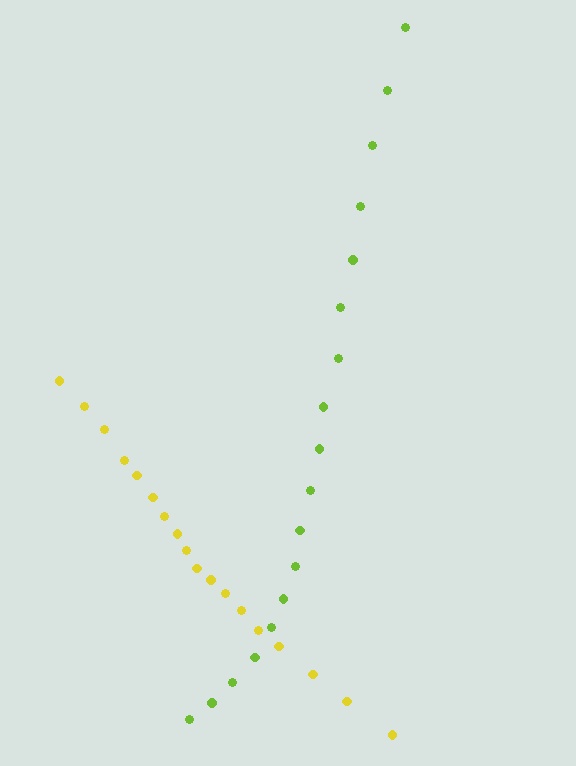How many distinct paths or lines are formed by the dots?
There are 2 distinct paths.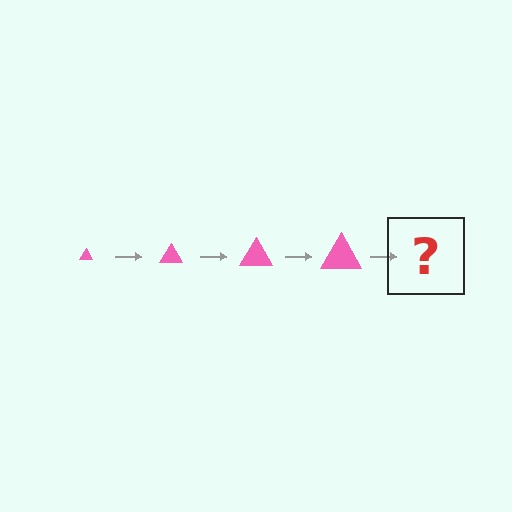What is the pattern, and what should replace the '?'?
The pattern is that the triangle gets progressively larger each step. The '?' should be a pink triangle, larger than the previous one.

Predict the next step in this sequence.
The next step is a pink triangle, larger than the previous one.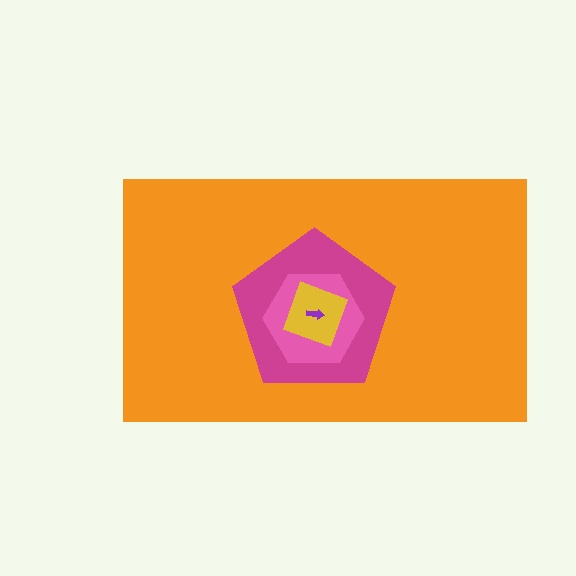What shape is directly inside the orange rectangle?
The magenta pentagon.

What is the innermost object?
The purple arrow.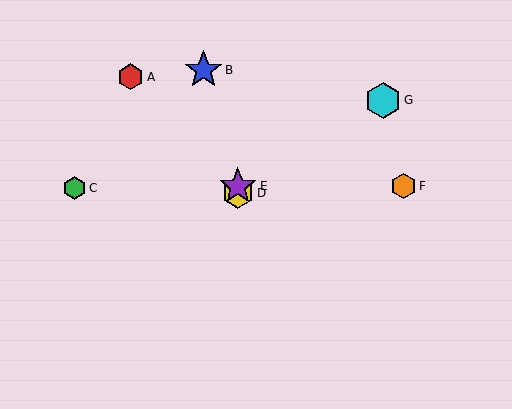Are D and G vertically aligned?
No, D is at x≈238 and G is at x≈383.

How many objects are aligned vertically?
2 objects (D, E) are aligned vertically.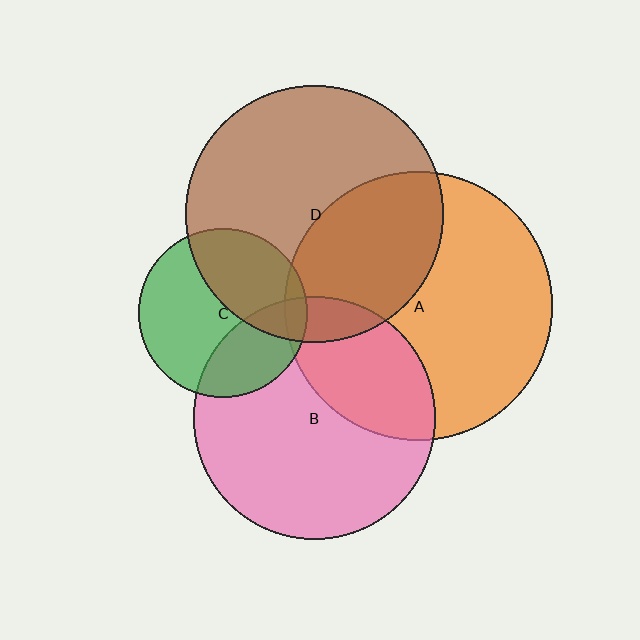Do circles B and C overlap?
Yes.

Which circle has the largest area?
Circle A (orange).